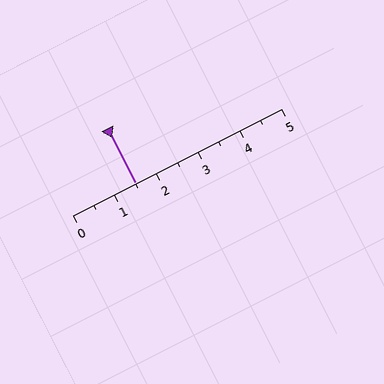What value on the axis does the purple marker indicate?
The marker indicates approximately 1.5.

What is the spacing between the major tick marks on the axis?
The major ticks are spaced 1 apart.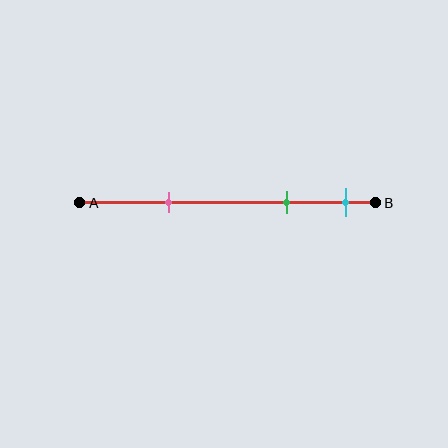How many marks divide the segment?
There are 3 marks dividing the segment.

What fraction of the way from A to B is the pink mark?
The pink mark is approximately 30% (0.3) of the way from A to B.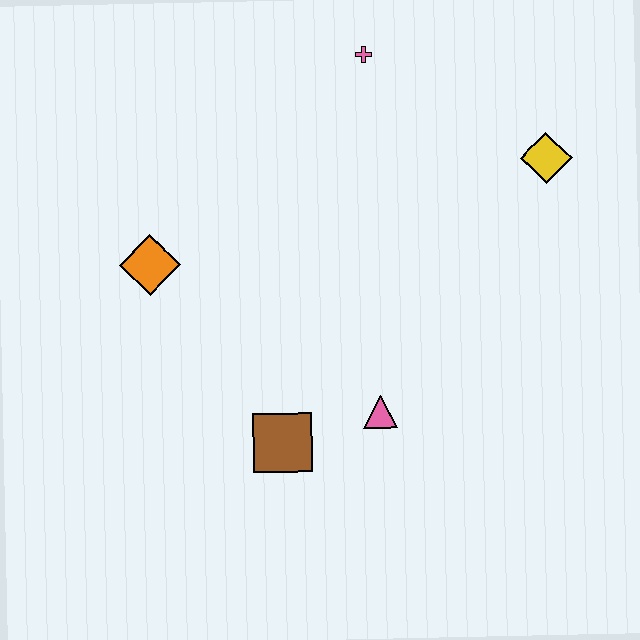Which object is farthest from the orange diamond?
The yellow diamond is farthest from the orange diamond.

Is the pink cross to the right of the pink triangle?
No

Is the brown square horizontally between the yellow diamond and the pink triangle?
No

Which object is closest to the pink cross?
The yellow diamond is closest to the pink cross.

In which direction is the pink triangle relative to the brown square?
The pink triangle is to the right of the brown square.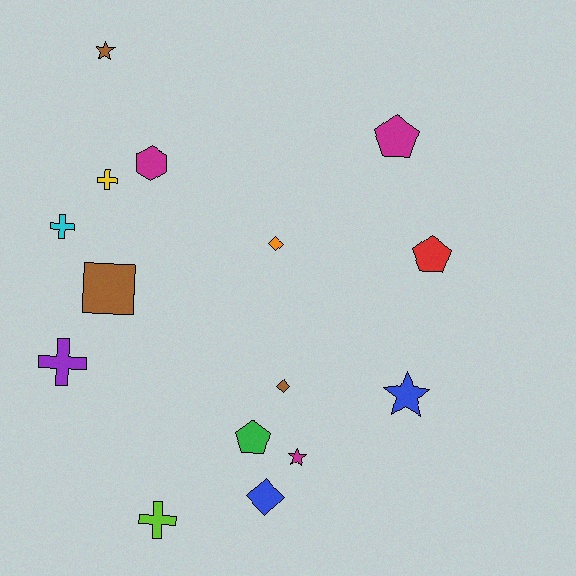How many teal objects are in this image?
There are no teal objects.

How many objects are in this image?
There are 15 objects.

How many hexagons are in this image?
There is 1 hexagon.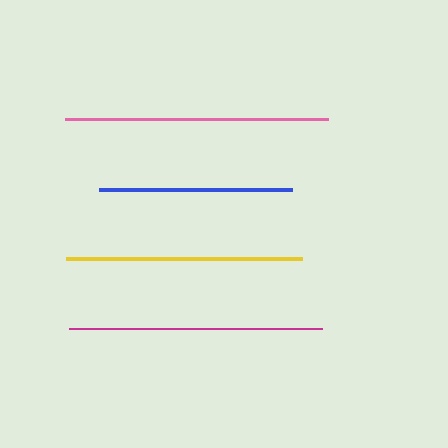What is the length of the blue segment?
The blue segment is approximately 193 pixels long.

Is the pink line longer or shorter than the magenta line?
The pink line is longer than the magenta line.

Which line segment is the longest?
The pink line is the longest at approximately 264 pixels.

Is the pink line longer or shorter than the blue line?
The pink line is longer than the blue line.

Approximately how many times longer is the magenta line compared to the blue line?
The magenta line is approximately 1.3 times the length of the blue line.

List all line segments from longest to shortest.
From longest to shortest: pink, magenta, yellow, blue.